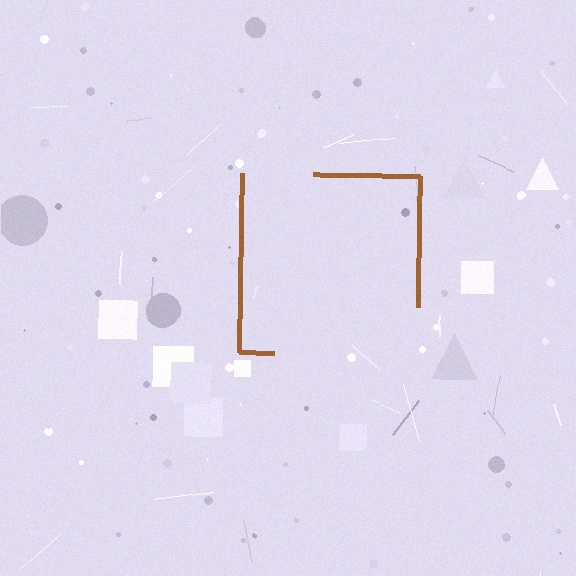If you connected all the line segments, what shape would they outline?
They would outline a square.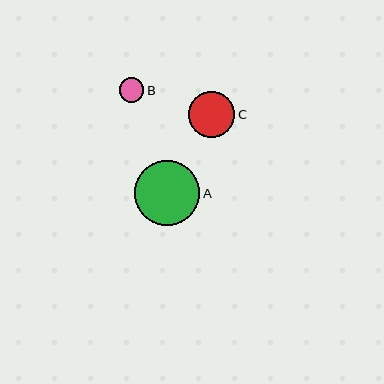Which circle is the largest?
Circle A is the largest with a size of approximately 65 pixels.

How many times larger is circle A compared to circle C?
Circle A is approximately 1.4 times the size of circle C.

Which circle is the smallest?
Circle B is the smallest with a size of approximately 25 pixels.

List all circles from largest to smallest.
From largest to smallest: A, C, B.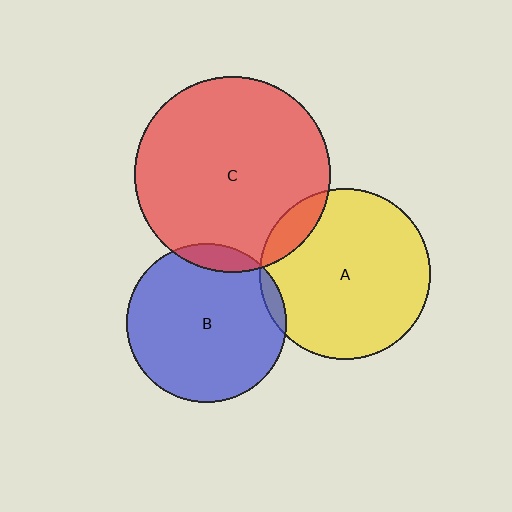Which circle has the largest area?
Circle C (red).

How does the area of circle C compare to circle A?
Approximately 1.3 times.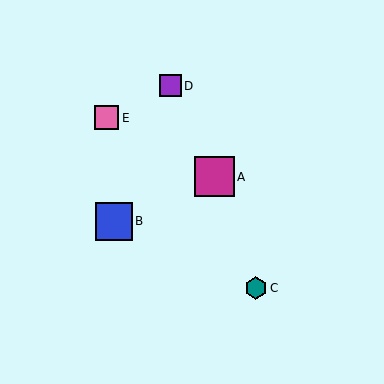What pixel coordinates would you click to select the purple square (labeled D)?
Click at (170, 86) to select the purple square D.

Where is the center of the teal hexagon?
The center of the teal hexagon is at (256, 288).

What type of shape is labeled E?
Shape E is a pink square.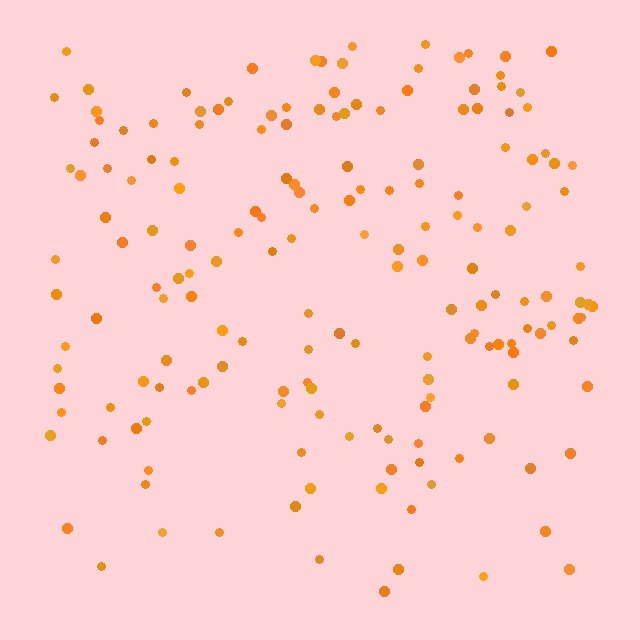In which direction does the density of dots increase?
From bottom to top, with the top side densest.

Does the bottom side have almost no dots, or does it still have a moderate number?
Still a moderate number, just noticeably fewer than the top.